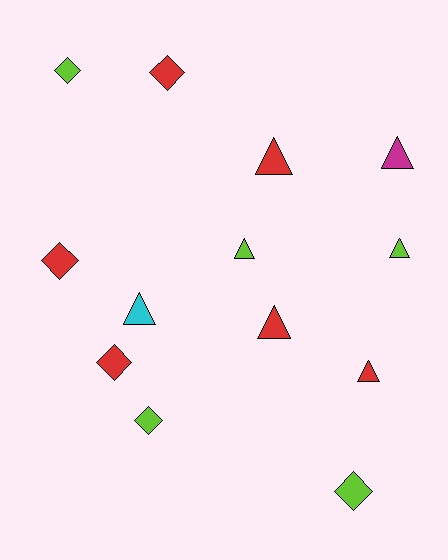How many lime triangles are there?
There are 2 lime triangles.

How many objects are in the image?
There are 13 objects.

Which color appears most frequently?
Red, with 6 objects.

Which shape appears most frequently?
Triangle, with 7 objects.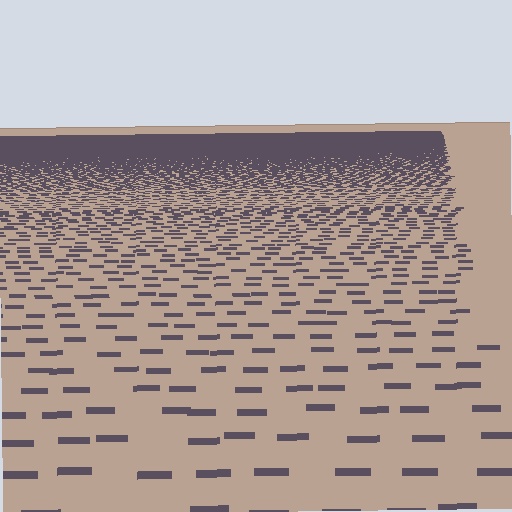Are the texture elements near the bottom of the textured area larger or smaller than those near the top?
Larger. Near the bottom, elements are closer to the viewer and appear at a bigger on-screen size.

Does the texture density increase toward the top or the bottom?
Density increases toward the top.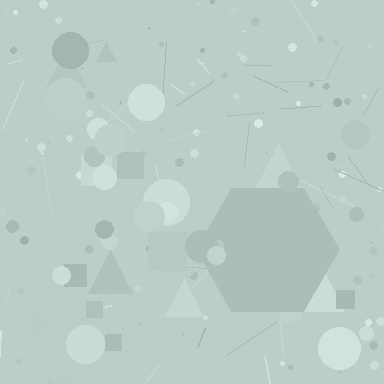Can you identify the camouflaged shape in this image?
The camouflaged shape is a hexagon.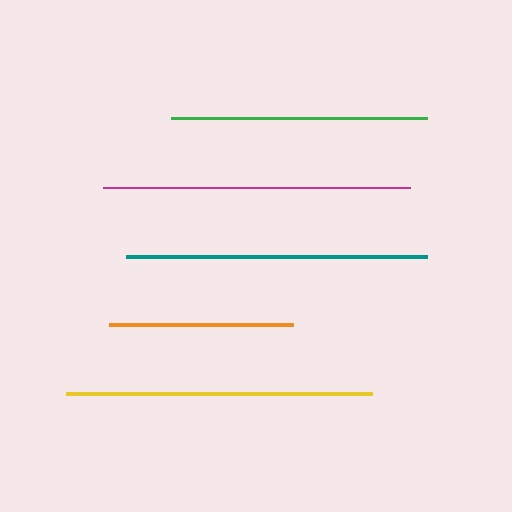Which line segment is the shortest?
The orange line is the shortest at approximately 184 pixels.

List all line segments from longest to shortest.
From longest to shortest: magenta, yellow, teal, green, orange.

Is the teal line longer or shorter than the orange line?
The teal line is longer than the orange line.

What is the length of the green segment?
The green segment is approximately 256 pixels long.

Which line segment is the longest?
The magenta line is the longest at approximately 308 pixels.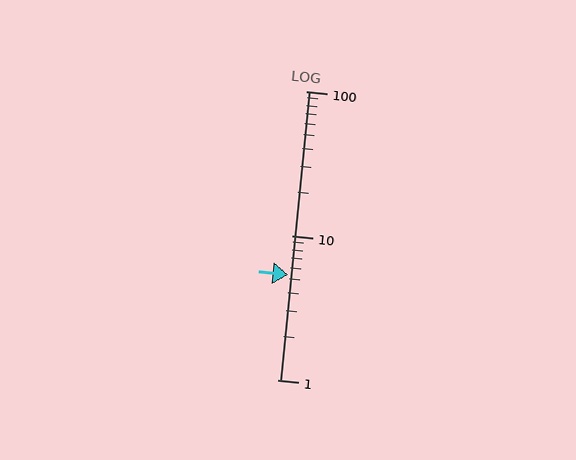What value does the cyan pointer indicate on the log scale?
The pointer indicates approximately 5.3.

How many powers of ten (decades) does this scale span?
The scale spans 2 decades, from 1 to 100.